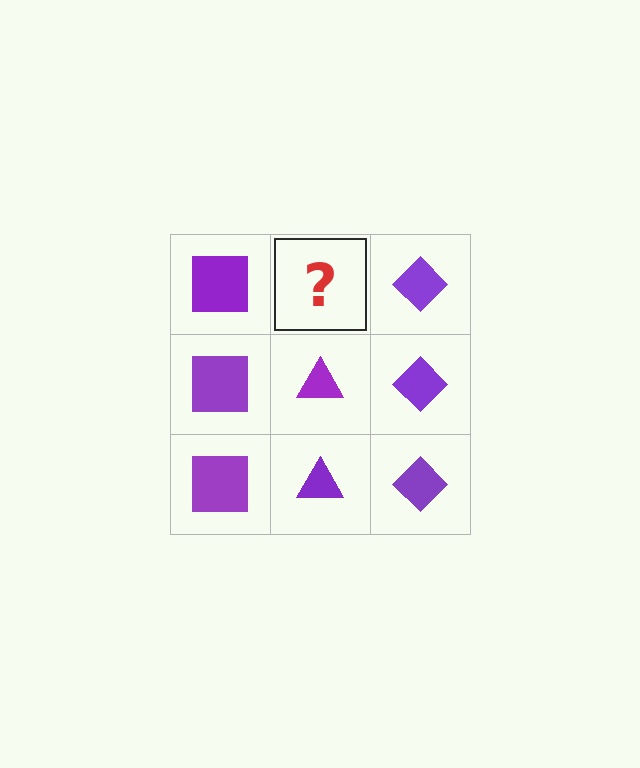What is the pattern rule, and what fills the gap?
The rule is that each column has a consistent shape. The gap should be filled with a purple triangle.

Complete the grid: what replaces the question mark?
The question mark should be replaced with a purple triangle.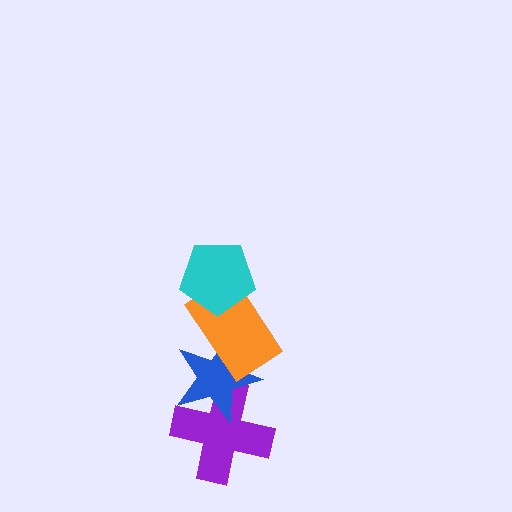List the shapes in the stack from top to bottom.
From top to bottom: the cyan pentagon, the orange rectangle, the blue star, the purple cross.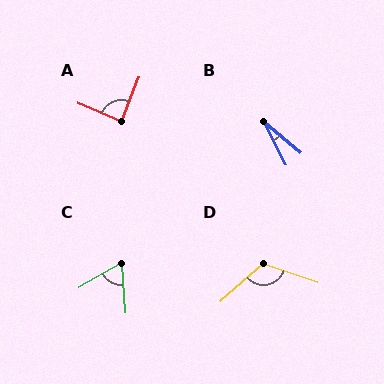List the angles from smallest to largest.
B (22°), C (64°), A (89°), D (119°).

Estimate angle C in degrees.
Approximately 64 degrees.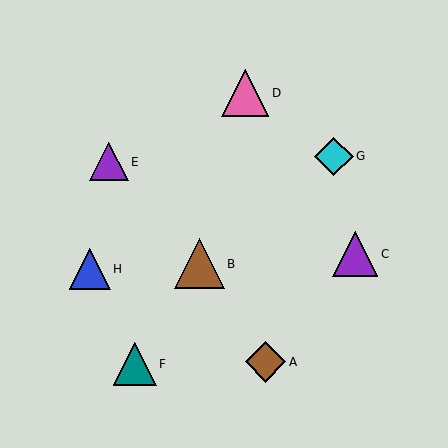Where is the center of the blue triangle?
The center of the blue triangle is at (90, 269).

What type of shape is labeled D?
Shape D is a pink triangle.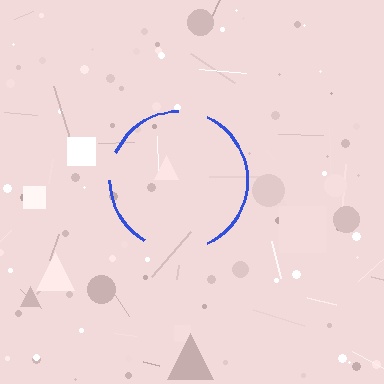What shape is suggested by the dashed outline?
The dashed outline suggests a circle.